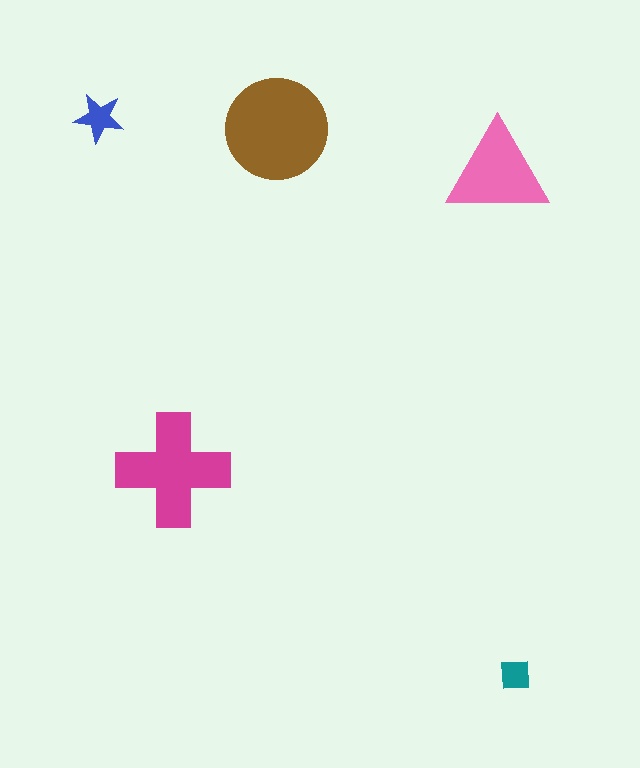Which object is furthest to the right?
The teal square is rightmost.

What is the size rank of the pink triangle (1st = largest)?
3rd.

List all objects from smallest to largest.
The teal square, the blue star, the pink triangle, the magenta cross, the brown circle.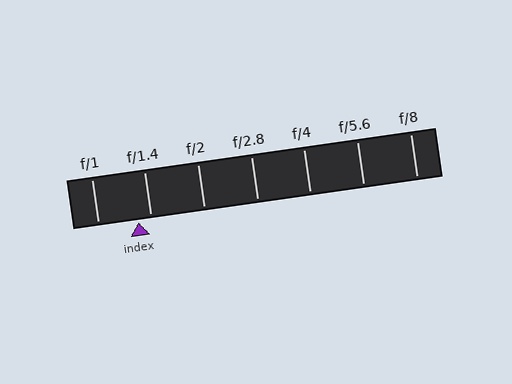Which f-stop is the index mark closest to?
The index mark is closest to f/1.4.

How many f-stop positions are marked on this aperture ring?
There are 7 f-stop positions marked.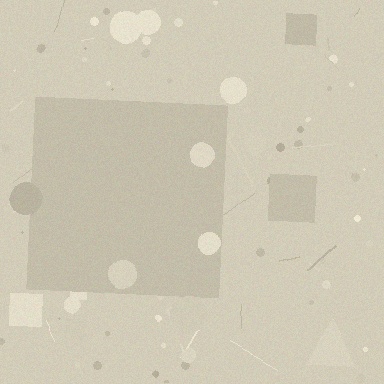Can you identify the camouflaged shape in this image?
The camouflaged shape is a square.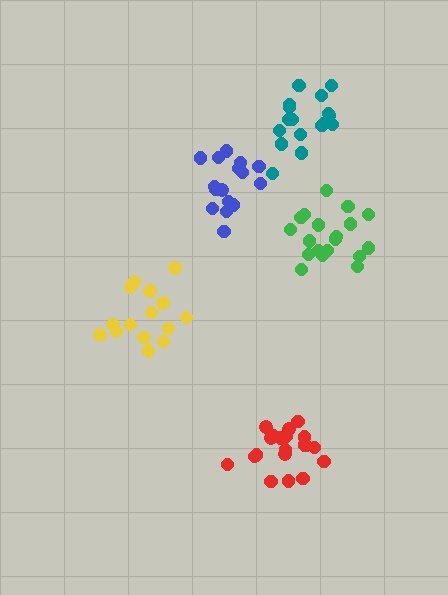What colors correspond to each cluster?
The clusters are colored: red, green, teal, yellow, blue.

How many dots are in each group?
Group 1: 20 dots, Group 2: 19 dots, Group 3: 17 dots, Group 4: 15 dots, Group 5: 16 dots (87 total).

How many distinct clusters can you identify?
There are 5 distinct clusters.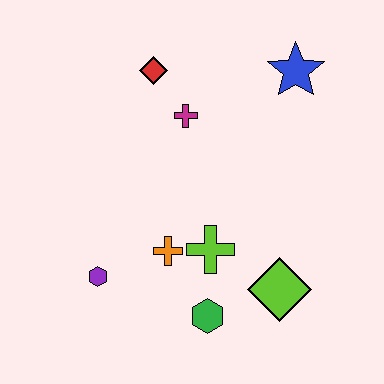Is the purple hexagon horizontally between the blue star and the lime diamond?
No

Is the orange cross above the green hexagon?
Yes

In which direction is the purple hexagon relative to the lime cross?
The purple hexagon is to the left of the lime cross.